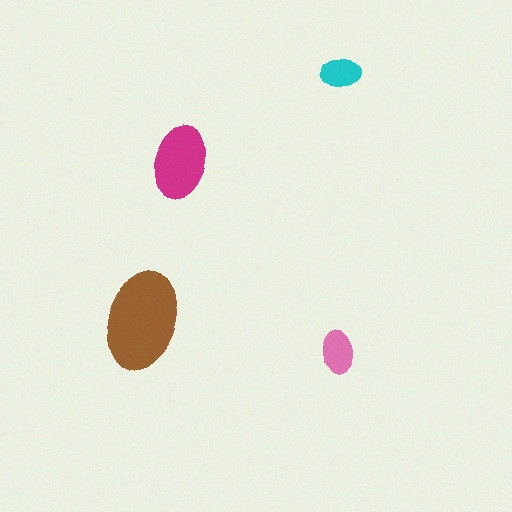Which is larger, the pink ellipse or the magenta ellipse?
The magenta one.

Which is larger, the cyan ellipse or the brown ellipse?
The brown one.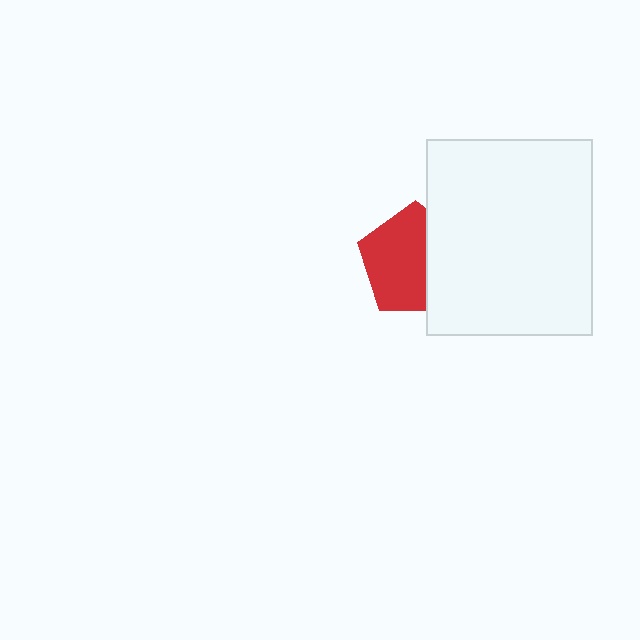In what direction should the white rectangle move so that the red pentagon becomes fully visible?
The white rectangle should move right. That is the shortest direction to clear the overlap and leave the red pentagon fully visible.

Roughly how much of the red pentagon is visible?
About half of it is visible (roughly 63%).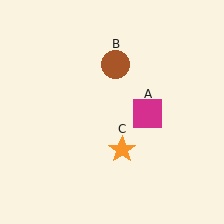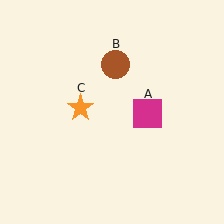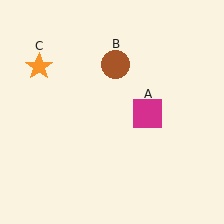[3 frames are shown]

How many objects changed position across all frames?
1 object changed position: orange star (object C).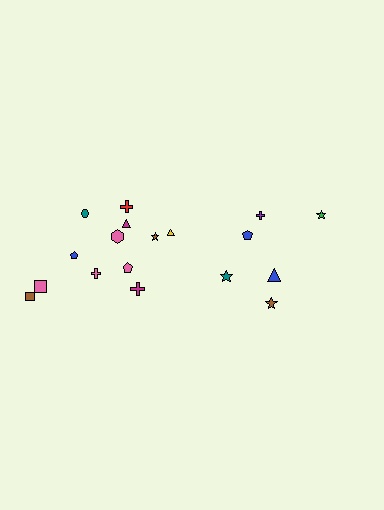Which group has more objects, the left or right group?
The left group.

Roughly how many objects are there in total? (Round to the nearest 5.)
Roughly 20 objects in total.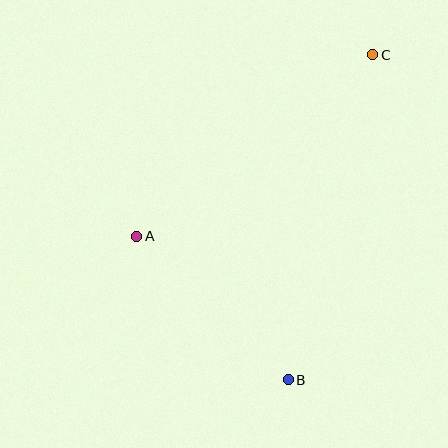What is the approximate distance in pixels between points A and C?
The distance between A and C is approximately 298 pixels.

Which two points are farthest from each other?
Points B and C are farthest from each other.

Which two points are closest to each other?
Points A and B are closest to each other.